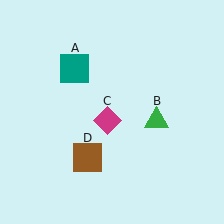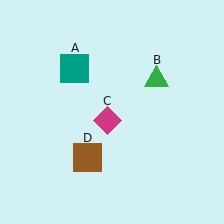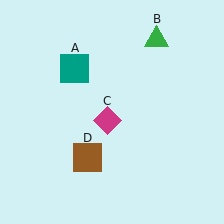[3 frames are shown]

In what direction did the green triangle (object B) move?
The green triangle (object B) moved up.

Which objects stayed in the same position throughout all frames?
Teal square (object A) and magenta diamond (object C) and brown square (object D) remained stationary.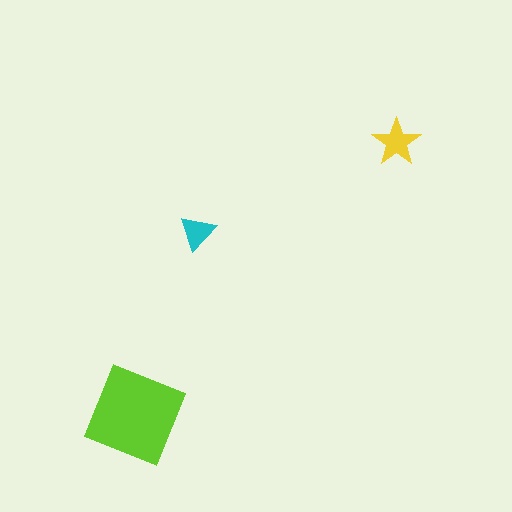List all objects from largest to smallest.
The lime diamond, the yellow star, the cyan triangle.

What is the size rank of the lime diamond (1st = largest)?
1st.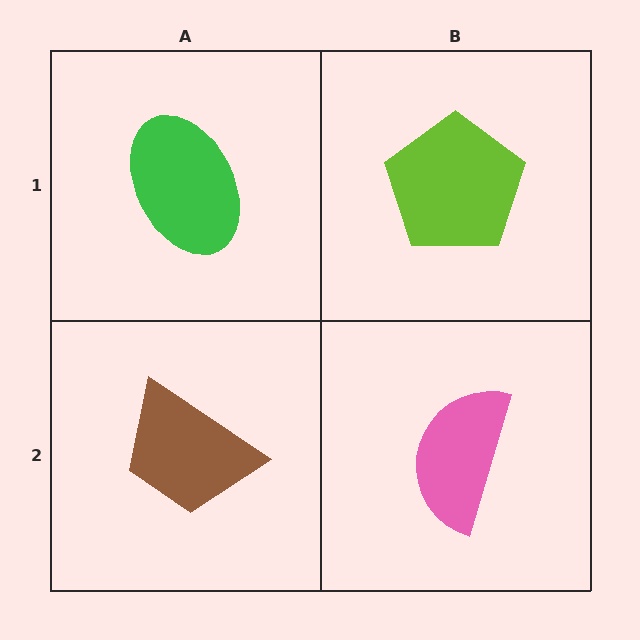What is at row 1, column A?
A green ellipse.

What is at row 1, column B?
A lime pentagon.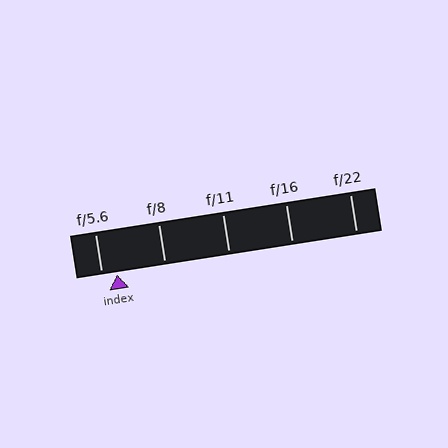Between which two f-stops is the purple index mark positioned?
The index mark is between f/5.6 and f/8.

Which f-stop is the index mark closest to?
The index mark is closest to f/5.6.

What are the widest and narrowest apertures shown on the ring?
The widest aperture shown is f/5.6 and the narrowest is f/22.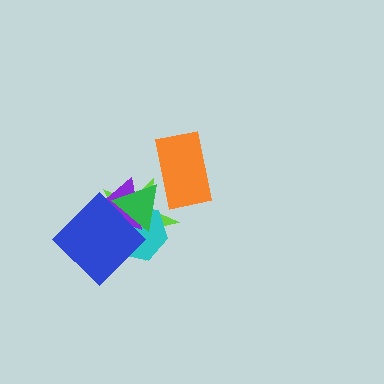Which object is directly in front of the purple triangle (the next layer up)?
The blue diamond is directly in front of the purple triangle.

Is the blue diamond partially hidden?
Yes, it is partially covered by another shape.